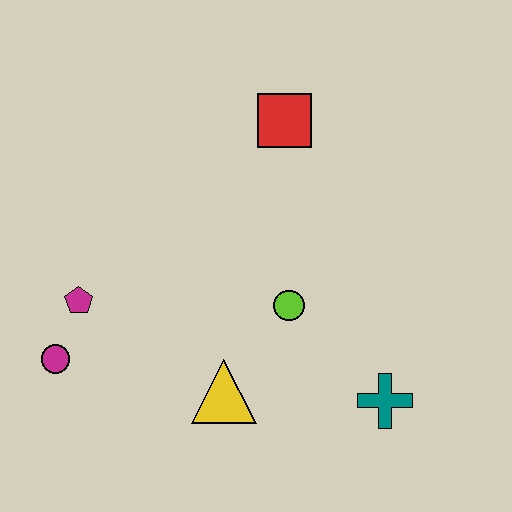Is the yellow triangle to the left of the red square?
Yes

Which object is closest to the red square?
The lime circle is closest to the red square.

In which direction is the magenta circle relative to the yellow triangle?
The magenta circle is to the left of the yellow triangle.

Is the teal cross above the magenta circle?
No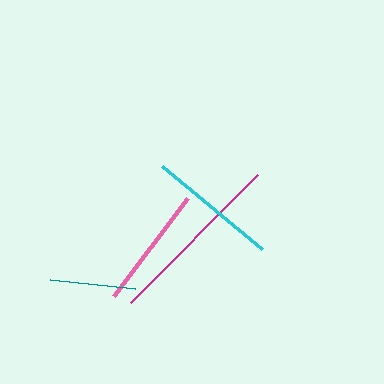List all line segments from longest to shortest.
From longest to shortest: magenta, cyan, pink, teal.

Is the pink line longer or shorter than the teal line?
The pink line is longer than the teal line.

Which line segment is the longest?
The magenta line is the longest at approximately 179 pixels.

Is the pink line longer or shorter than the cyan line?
The cyan line is longer than the pink line.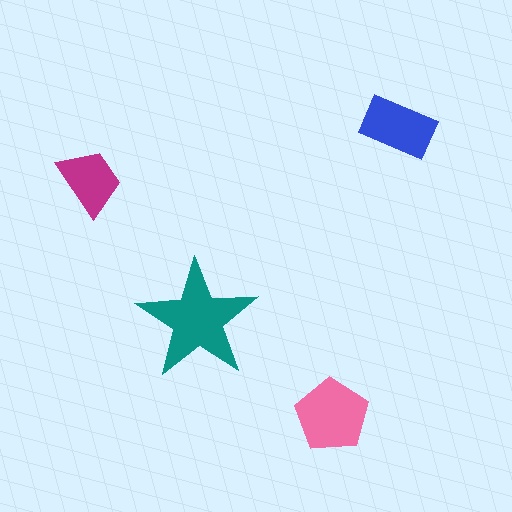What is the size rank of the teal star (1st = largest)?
1st.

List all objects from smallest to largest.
The magenta trapezoid, the blue rectangle, the pink pentagon, the teal star.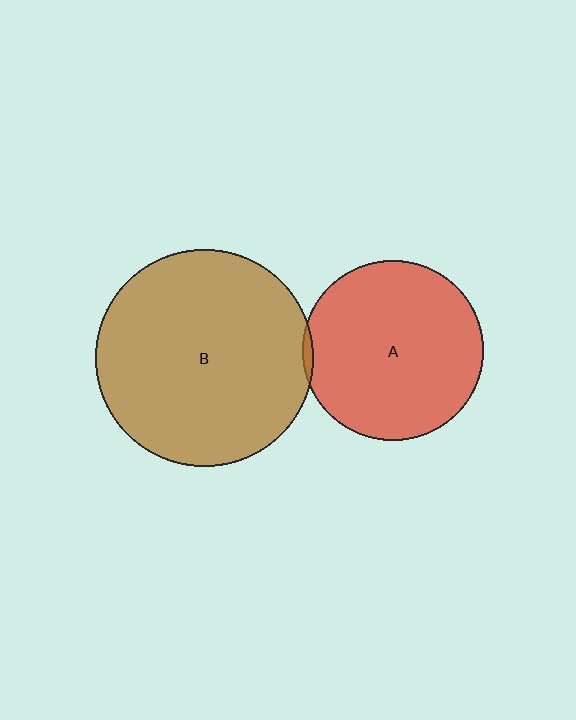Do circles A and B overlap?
Yes.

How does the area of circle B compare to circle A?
Approximately 1.5 times.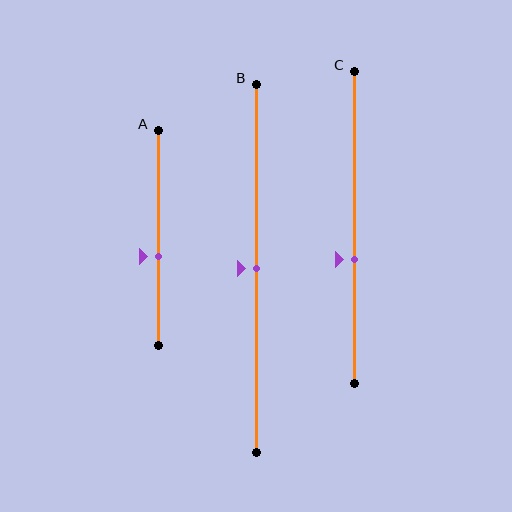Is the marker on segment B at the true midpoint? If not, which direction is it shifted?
Yes, the marker on segment B is at the true midpoint.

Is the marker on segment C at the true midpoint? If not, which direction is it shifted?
No, the marker on segment C is shifted downward by about 10% of the segment length.